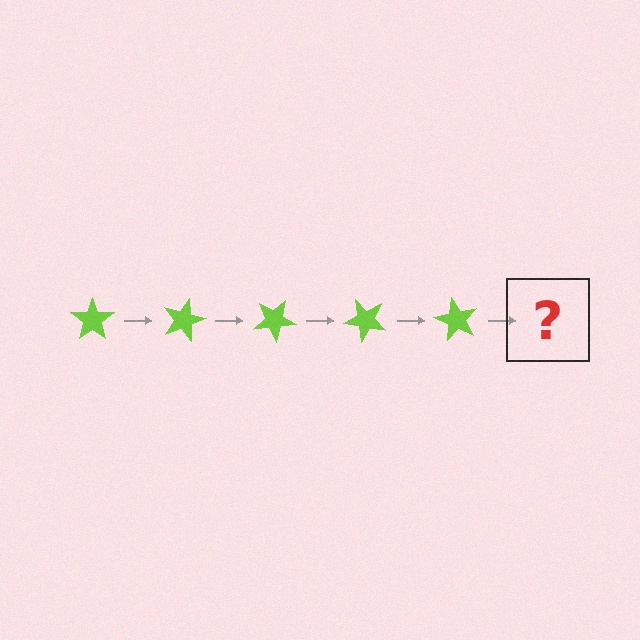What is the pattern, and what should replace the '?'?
The pattern is that the star rotates 15 degrees each step. The '?' should be a lime star rotated 75 degrees.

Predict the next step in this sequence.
The next step is a lime star rotated 75 degrees.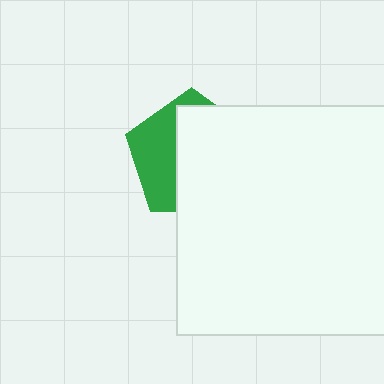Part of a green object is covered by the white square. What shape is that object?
It is a pentagon.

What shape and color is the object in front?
The object in front is a white square.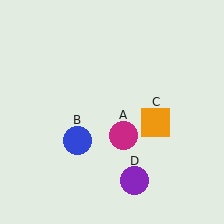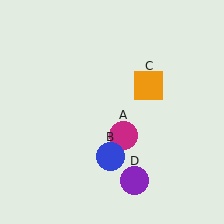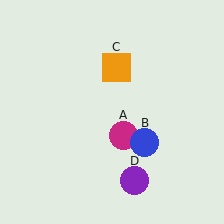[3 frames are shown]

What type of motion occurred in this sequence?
The blue circle (object B), orange square (object C) rotated counterclockwise around the center of the scene.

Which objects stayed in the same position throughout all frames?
Magenta circle (object A) and purple circle (object D) remained stationary.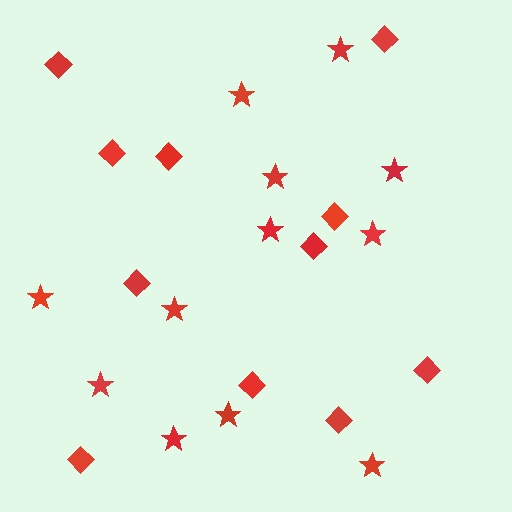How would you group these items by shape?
There are 2 groups: one group of diamonds (11) and one group of stars (12).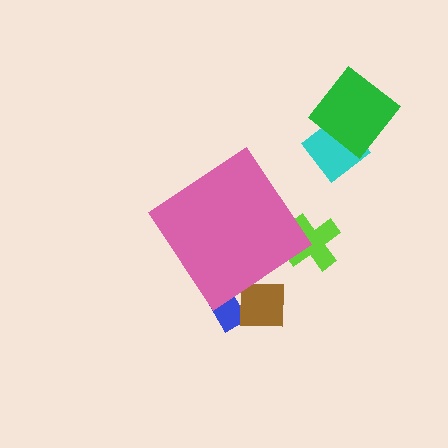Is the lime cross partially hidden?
Yes, the lime cross is partially hidden behind the pink diamond.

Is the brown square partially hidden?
Yes, the brown square is partially hidden behind the pink diamond.